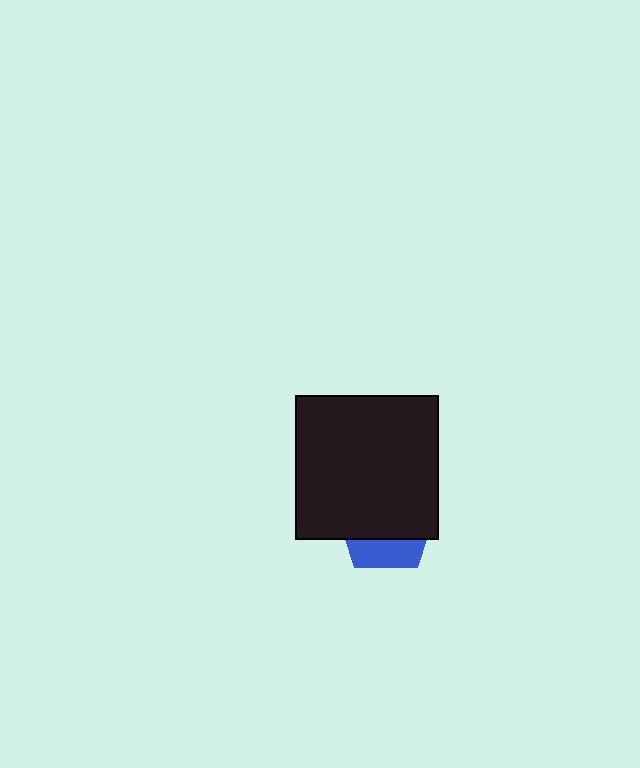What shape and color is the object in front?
The object in front is a black square.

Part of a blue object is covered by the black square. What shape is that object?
It is a pentagon.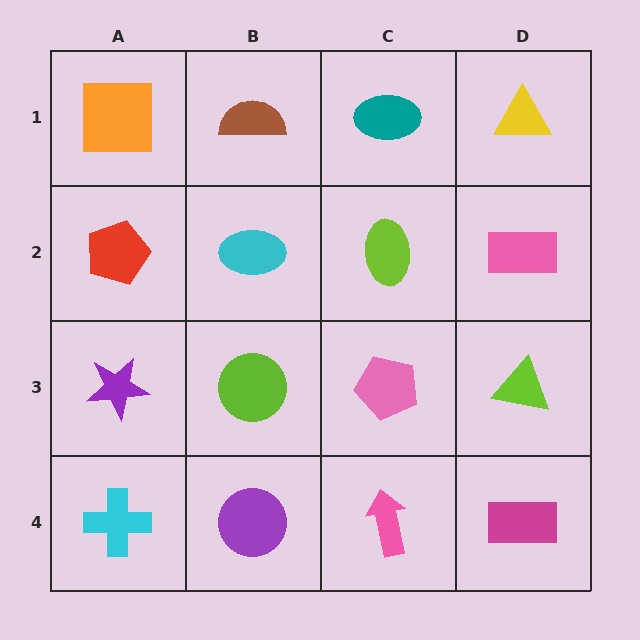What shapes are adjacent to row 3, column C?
A lime ellipse (row 2, column C), a pink arrow (row 4, column C), a lime circle (row 3, column B), a lime triangle (row 3, column D).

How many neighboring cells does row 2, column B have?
4.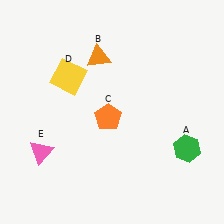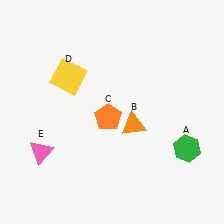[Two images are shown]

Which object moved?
The orange triangle (B) moved down.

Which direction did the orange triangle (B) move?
The orange triangle (B) moved down.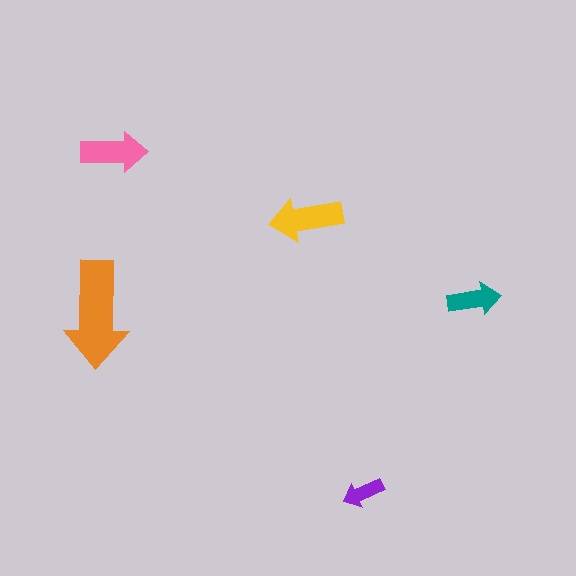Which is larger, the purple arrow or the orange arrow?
The orange one.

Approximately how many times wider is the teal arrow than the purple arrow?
About 1.5 times wider.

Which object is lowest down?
The purple arrow is bottommost.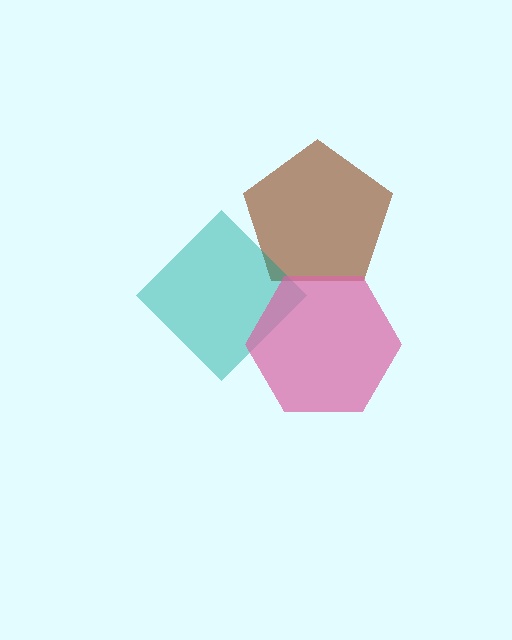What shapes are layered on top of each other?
The layered shapes are: a brown pentagon, a teal diamond, a pink hexagon.